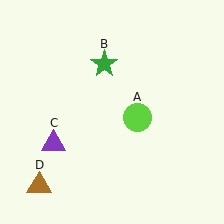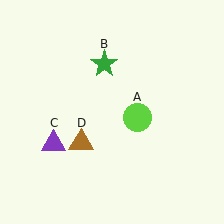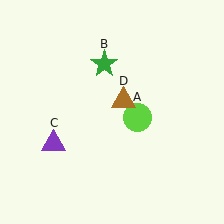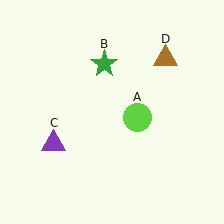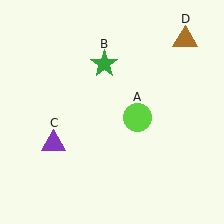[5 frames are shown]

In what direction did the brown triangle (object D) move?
The brown triangle (object D) moved up and to the right.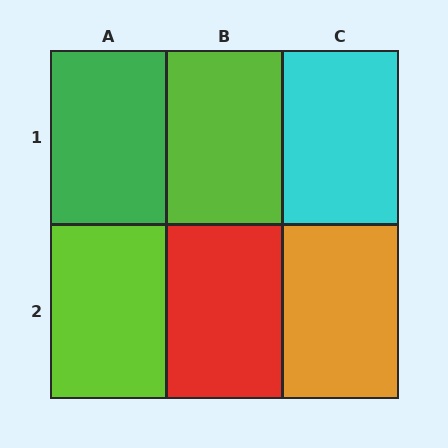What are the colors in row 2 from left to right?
Lime, red, orange.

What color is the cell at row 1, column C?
Cyan.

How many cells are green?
1 cell is green.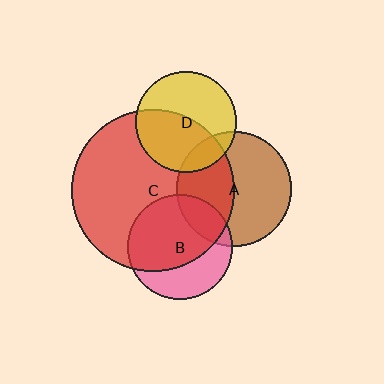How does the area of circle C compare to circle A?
Approximately 2.0 times.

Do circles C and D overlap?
Yes.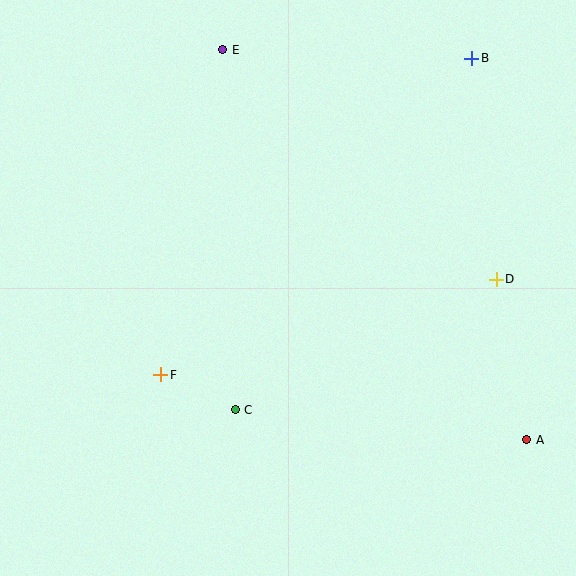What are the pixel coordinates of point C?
Point C is at (235, 410).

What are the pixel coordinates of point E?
Point E is at (223, 50).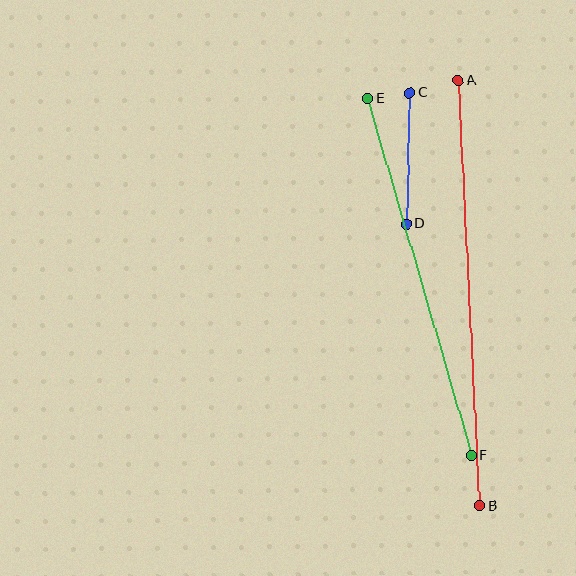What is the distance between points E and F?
The distance is approximately 372 pixels.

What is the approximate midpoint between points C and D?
The midpoint is at approximately (408, 158) pixels.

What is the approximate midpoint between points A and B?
The midpoint is at approximately (469, 293) pixels.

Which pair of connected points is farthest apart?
Points A and B are farthest apart.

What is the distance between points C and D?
The distance is approximately 131 pixels.